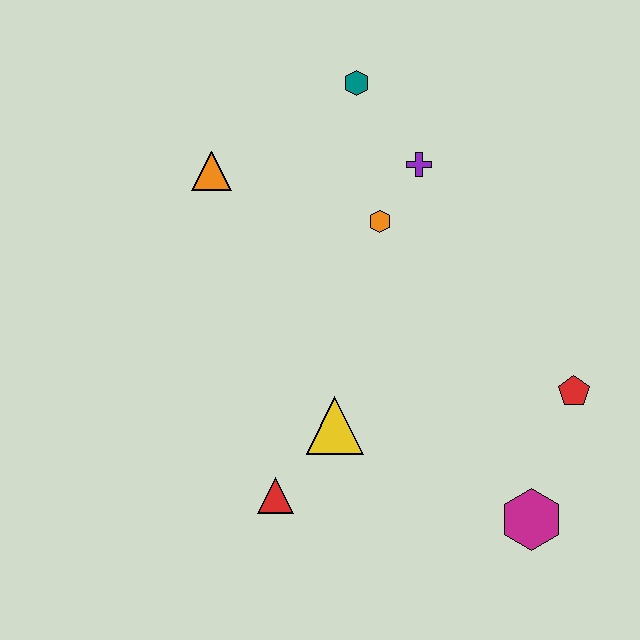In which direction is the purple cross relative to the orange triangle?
The purple cross is to the right of the orange triangle.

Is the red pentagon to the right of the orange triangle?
Yes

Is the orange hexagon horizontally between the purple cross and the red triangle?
Yes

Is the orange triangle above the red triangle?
Yes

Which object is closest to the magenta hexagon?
The red pentagon is closest to the magenta hexagon.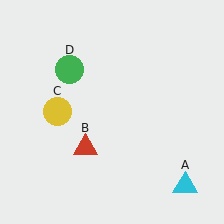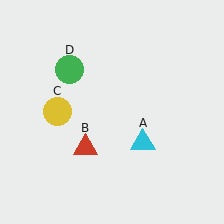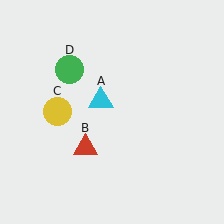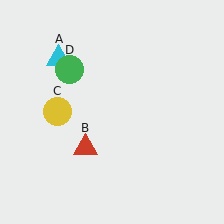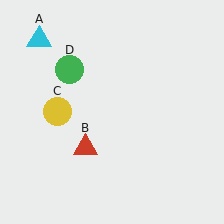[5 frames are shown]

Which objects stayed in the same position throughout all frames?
Red triangle (object B) and yellow circle (object C) and green circle (object D) remained stationary.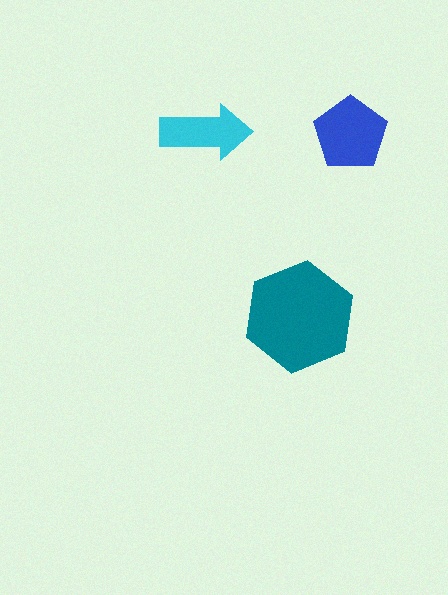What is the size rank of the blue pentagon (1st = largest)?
2nd.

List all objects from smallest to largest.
The cyan arrow, the blue pentagon, the teal hexagon.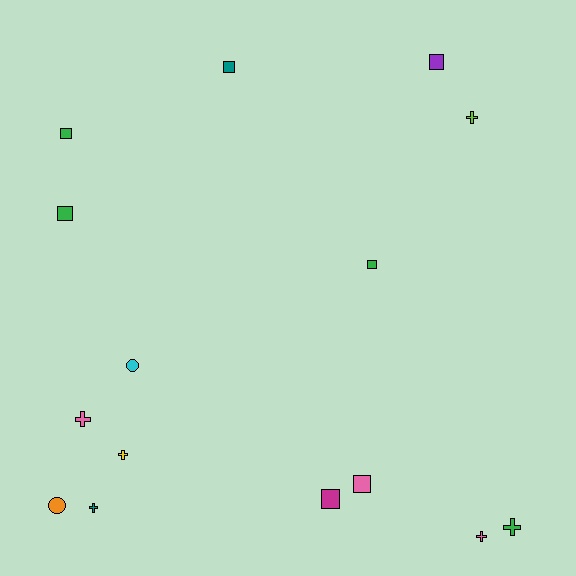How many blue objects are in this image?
There are no blue objects.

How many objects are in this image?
There are 15 objects.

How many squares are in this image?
There are 7 squares.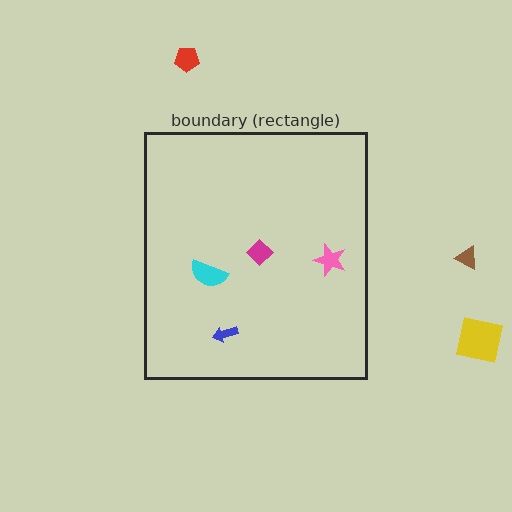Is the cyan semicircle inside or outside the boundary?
Inside.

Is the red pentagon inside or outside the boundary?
Outside.